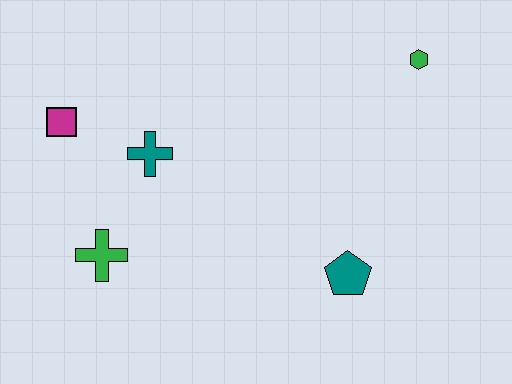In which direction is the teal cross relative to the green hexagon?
The teal cross is to the left of the green hexagon.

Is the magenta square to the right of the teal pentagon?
No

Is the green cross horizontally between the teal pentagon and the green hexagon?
No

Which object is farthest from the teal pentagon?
The magenta square is farthest from the teal pentagon.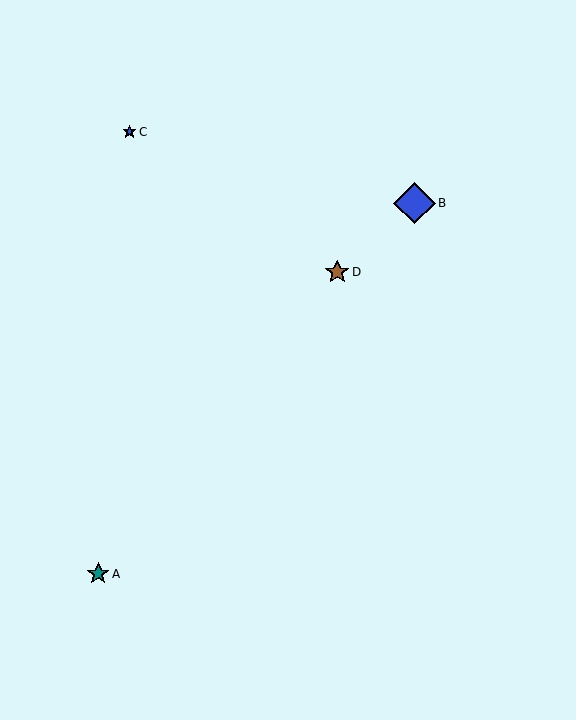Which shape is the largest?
The blue diamond (labeled B) is the largest.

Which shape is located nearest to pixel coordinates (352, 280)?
The brown star (labeled D) at (337, 272) is nearest to that location.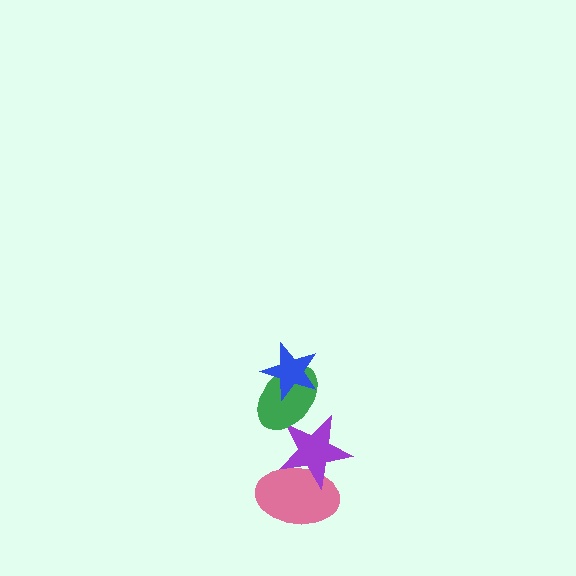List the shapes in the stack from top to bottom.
From top to bottom: the blue star, the green ellipse, the purple star, the pink ellipse.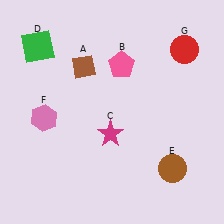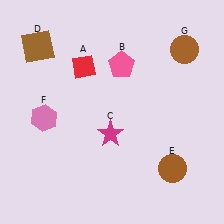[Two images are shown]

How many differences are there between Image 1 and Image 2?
There are 3 differences between the two images.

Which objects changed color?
A changed from brown to red. D changed from green to brown. G changed from red to brown.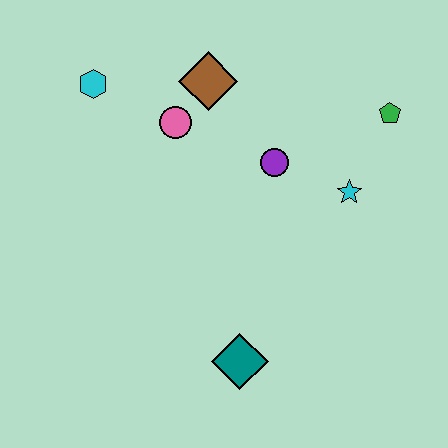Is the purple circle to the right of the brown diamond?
Yes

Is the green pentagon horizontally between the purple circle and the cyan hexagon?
No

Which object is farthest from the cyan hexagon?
The teal diamond is farthest from the cyan hexagon.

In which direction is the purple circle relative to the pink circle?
The purple circle is to the right of the pink circle.